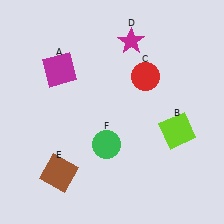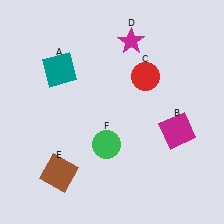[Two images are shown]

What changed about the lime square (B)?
In Image 1, B is lime. In Image 2, it changed to magenta.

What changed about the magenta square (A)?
In Image 1, A is magenta. In Image 2, it changed to teal.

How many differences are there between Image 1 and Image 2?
There are 2 differences between the two images.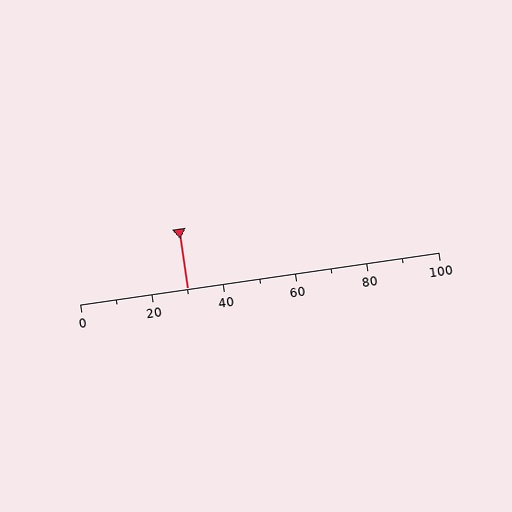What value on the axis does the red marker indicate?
The marker indicates approximately 30.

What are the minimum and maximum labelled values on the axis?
The axis runs from 0 to 100.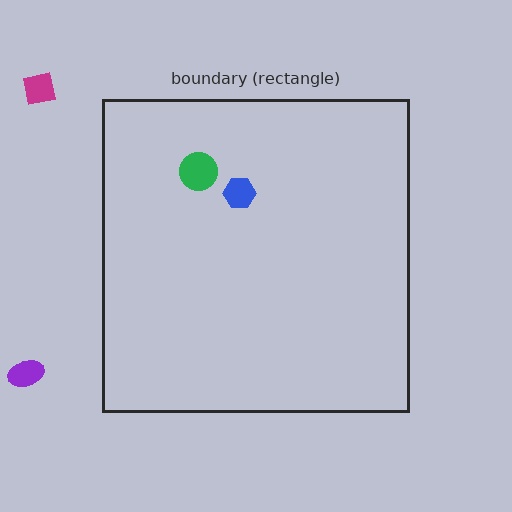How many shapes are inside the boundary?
2 inside, 2 outside.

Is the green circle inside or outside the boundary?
Inside.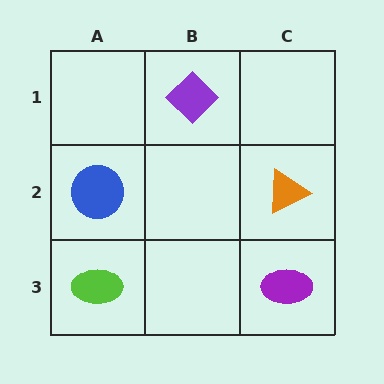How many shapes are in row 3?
2 shapes.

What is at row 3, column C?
A purple ellipse.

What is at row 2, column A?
A blue circle.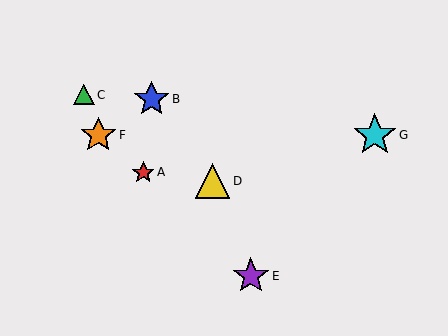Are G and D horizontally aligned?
No, G is at y≈135 and D is at y≈181.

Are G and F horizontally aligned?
Yes, both are at y≈135.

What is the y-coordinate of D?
Object D is at y≈181.